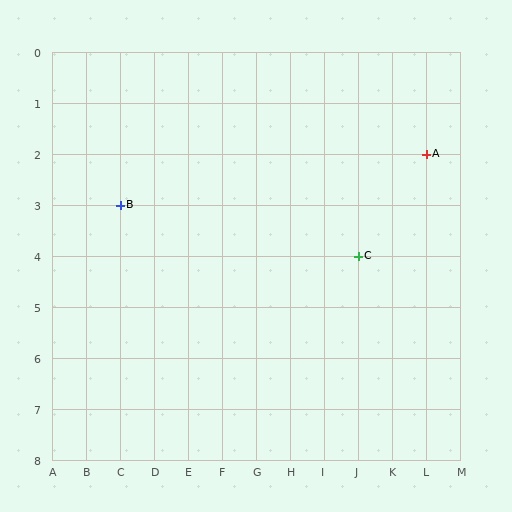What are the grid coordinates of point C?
Point C is at grid coordinates (J, 4).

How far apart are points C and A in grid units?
Points C and A are 2 columns and 2 rows apart (about 2.8 grid units diagonally).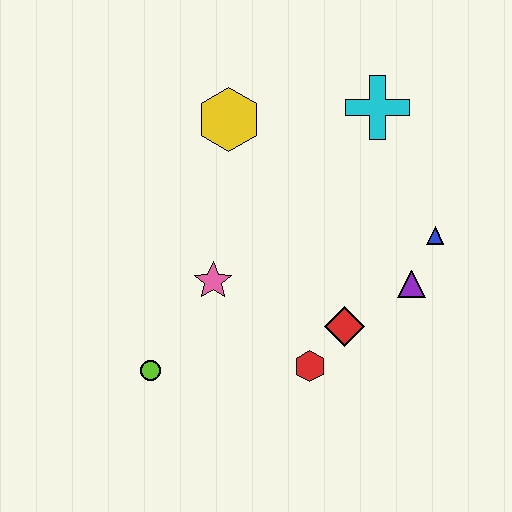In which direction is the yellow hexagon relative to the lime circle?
The yellow hexagon is above the lime circle.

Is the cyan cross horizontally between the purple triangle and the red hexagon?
Yes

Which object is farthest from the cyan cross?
The lime circle is farthest from the cyan cross.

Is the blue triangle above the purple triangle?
Yes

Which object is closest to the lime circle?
The pink star is closest to the lime circle.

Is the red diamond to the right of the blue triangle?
No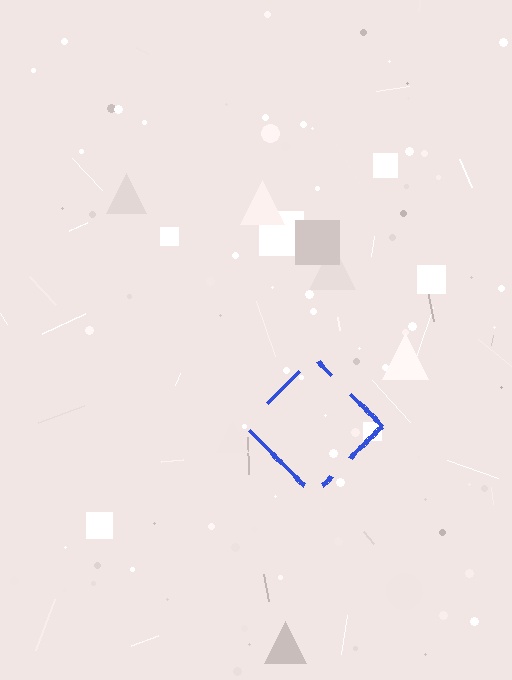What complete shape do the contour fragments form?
The contour fragments form a diamond.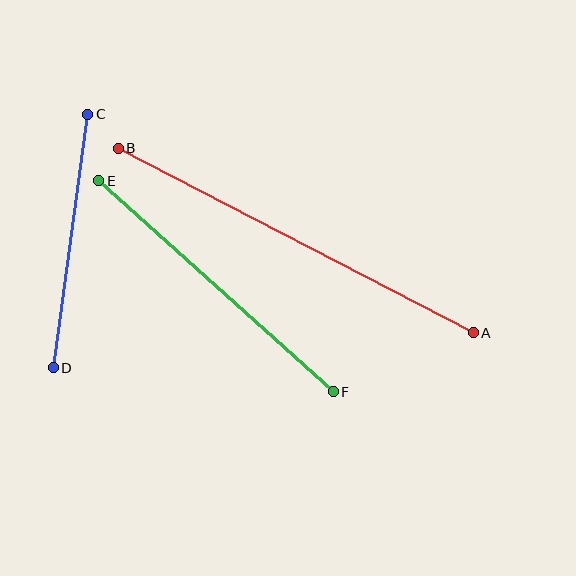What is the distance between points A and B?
The distance is approximately 401 pixels.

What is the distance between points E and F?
The distance is approximately 315 pixels.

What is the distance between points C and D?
The distance is approximately 256 pixels.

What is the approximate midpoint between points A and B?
The midpoint is at approximately (296, 240) pixels.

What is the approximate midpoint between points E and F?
The midpoint is at approximately (216, 286) pixels.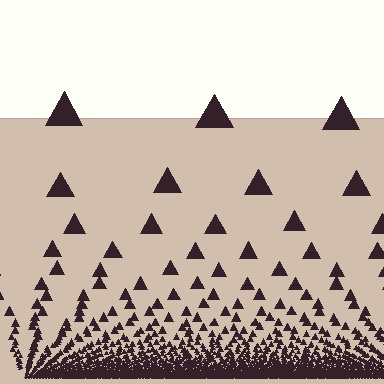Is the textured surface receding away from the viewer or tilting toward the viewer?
The surface appears to tilt toward the viewer. Texture elements get larger and sparser toward the top.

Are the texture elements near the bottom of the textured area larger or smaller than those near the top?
Smaller. The gradient is inverted — elements near the bottom are smaller and denser.